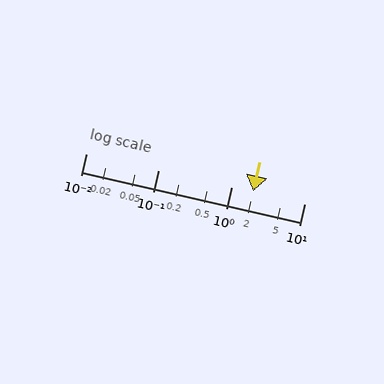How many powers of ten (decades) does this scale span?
The scale spans 3 decades, from 0.01 to 10.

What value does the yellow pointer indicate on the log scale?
The pointer indicates approximately 2.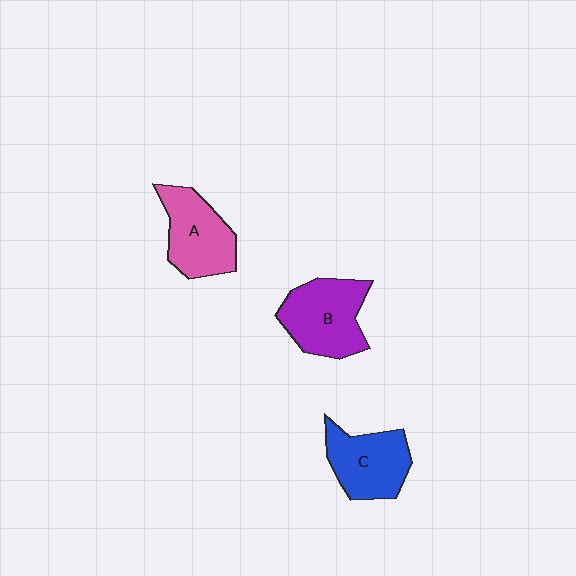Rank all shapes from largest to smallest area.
From largest to smallest: B (purple), A (pink), C (blue).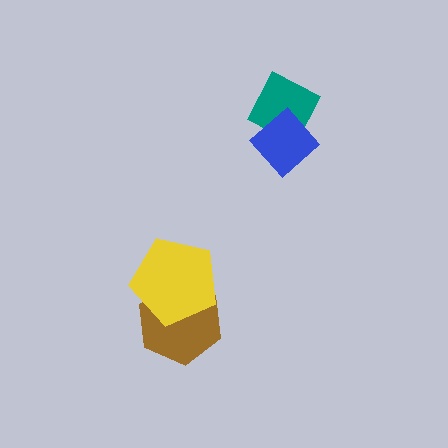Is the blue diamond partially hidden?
No, no other shape covers it.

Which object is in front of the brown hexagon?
The yellow pentagon is in front of the brown hexagon.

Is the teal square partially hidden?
Yes, it is partially covered by another shape.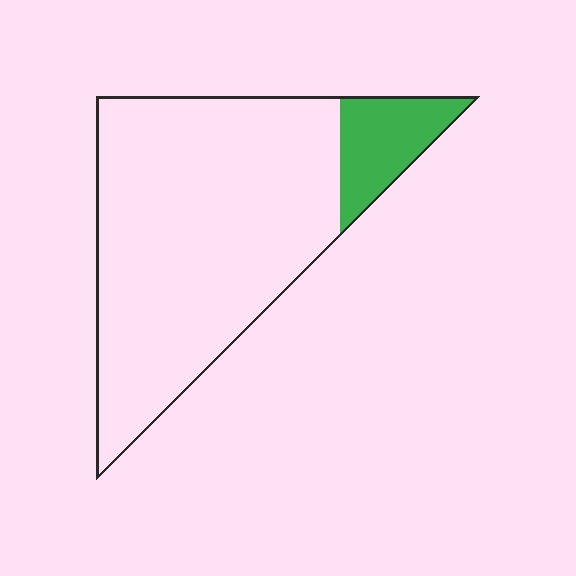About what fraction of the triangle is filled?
About one eighth (1/8).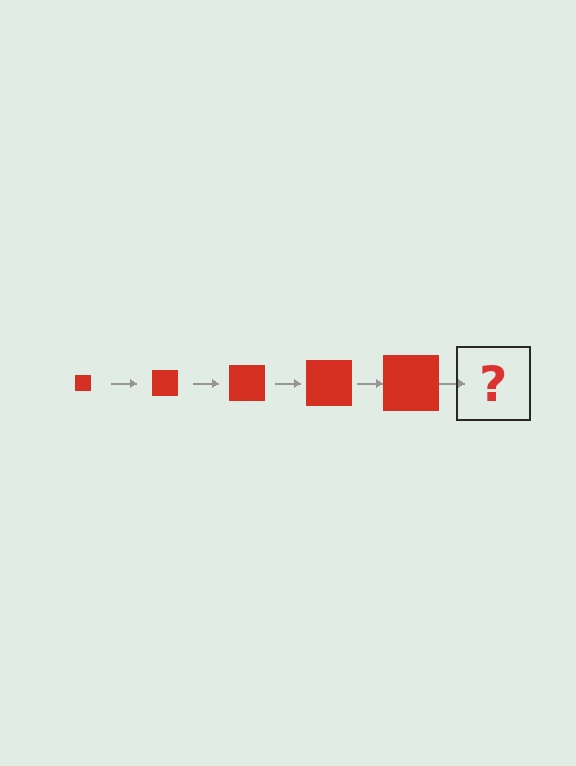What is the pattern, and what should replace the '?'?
The pattern is that the square gets progressively larger each step. The '?' should be a red square, larger than the previous one.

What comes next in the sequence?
The next element should be a red square, larger than the previous one.